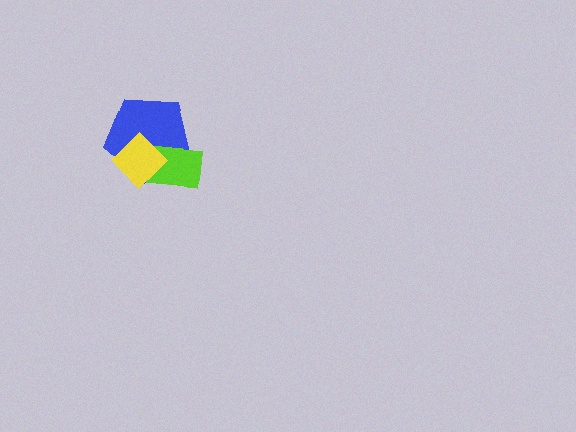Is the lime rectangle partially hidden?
Yes, it is partially covered by another shape.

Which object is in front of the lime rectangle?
The yellow diamond is in front of the lime rectangle.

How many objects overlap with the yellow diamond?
2 objects overlap with the yellow diamond.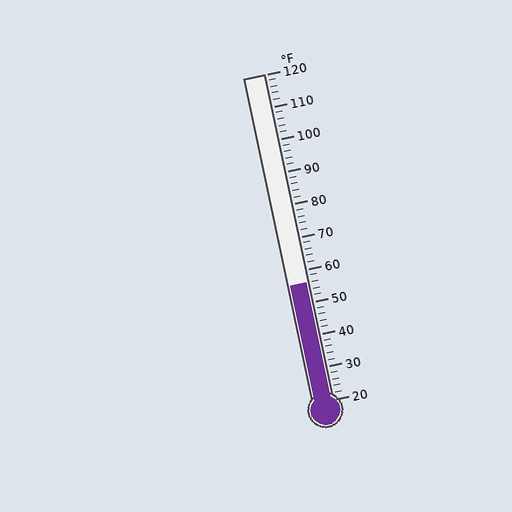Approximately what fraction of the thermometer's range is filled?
The thermometer is filled to approximately 35% of its range.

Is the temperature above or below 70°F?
The temperature is below 70°F.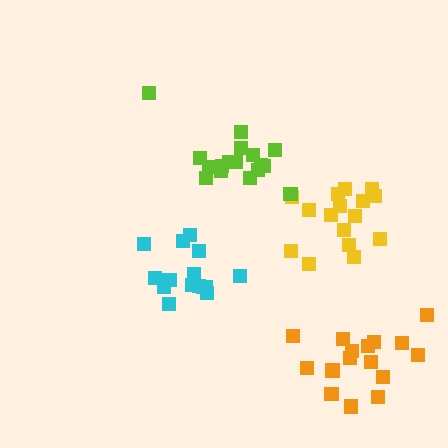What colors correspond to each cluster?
The clusters are colored: yellow, cyan, lime, orange.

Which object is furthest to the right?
The orange cluster is rightmost.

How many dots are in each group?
Group 1: 16 dots, Group 2: 15 dots, Group 3: 17 dots, Group 4: 16 dots (64 total).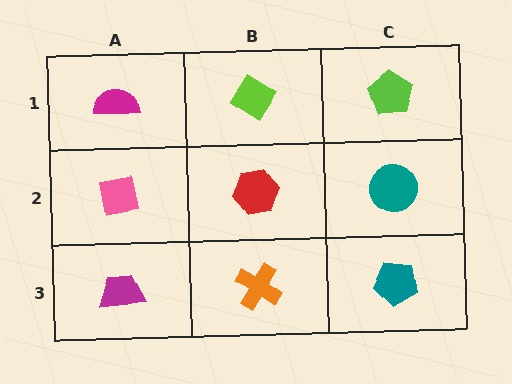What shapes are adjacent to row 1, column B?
A red hexagon (row 2, column B), a magenta semicircle (row 1, column A), a lime pentagon (row 1, column C).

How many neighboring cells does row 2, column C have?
3.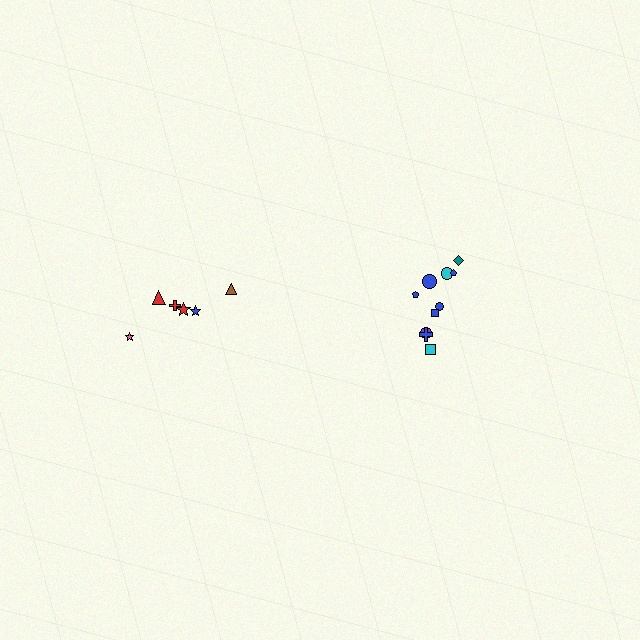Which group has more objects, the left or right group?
The right group.